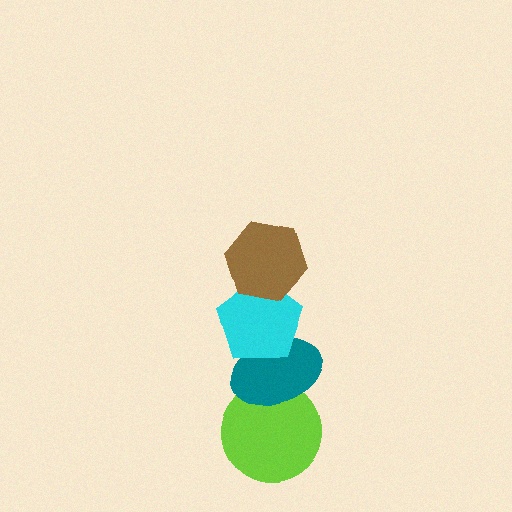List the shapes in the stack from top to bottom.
From top to bottom: the brown hexagon, the cyan pentagon, the teal ellipse, the lime circle.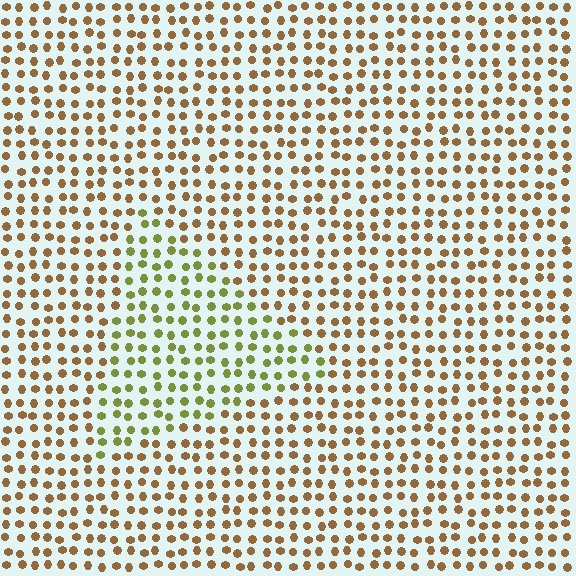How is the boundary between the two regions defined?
The boundary is defined purely by a slight shift in hue (about 45 degrees). Spacing, size, and orientation are identical on both sides.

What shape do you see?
I see a triangle.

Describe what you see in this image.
The image is filled with small brown elements in a uniform arrangement. A triangle-shaped region is visible where the elements are tinted to a slightly different hue, forming a subtle color boundary.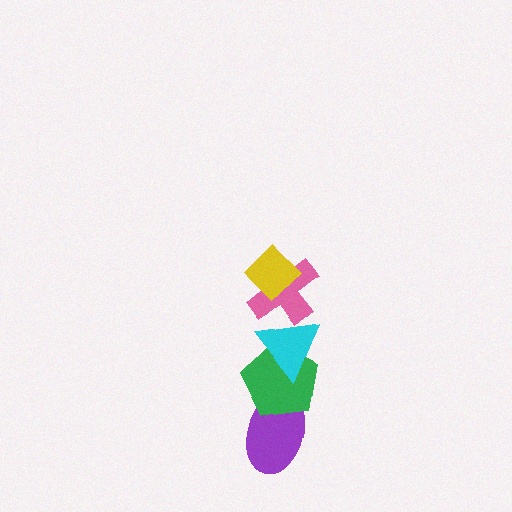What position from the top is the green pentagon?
The green pentagon is 4th from the top.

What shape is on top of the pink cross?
The yellow diamond is on top of the pink cross.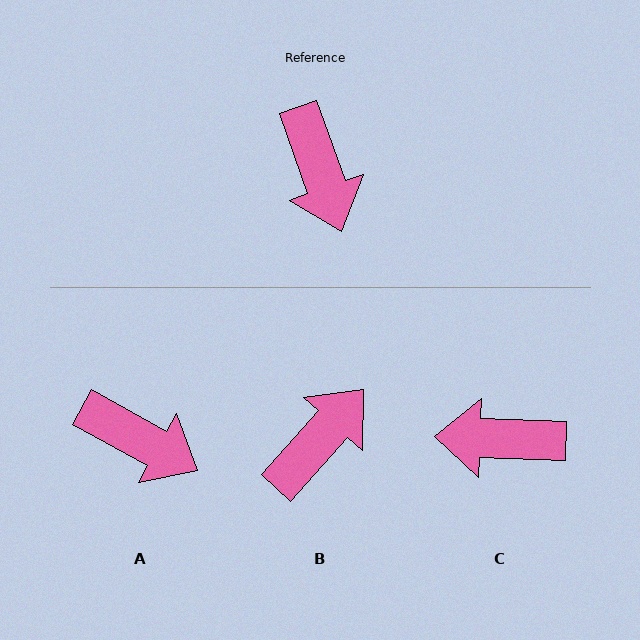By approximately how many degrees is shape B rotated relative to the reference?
Approximately 119 degrees counter-clockwise.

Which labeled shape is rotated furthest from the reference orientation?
B, about 119 degrees away.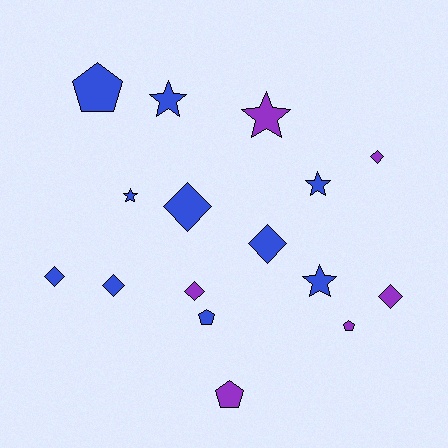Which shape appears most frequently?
Diamond, with 7 objects.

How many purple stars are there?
There is 1 purple star.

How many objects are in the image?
There are 16 objects.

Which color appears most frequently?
Blue, with 10 objects.